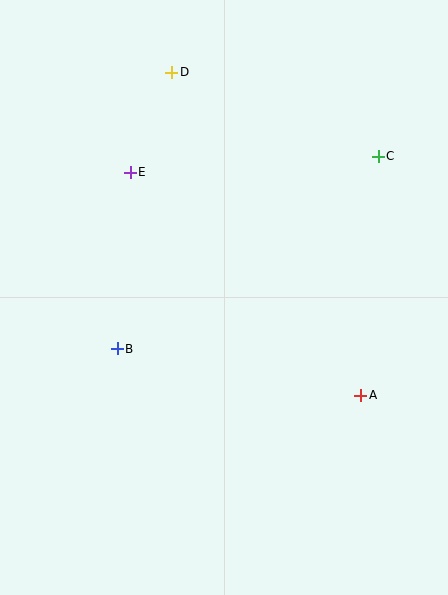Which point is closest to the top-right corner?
Point C is closest to the top-right corner.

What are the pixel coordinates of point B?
Point B is at (117, 349).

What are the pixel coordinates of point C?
Point C is at (378, 156).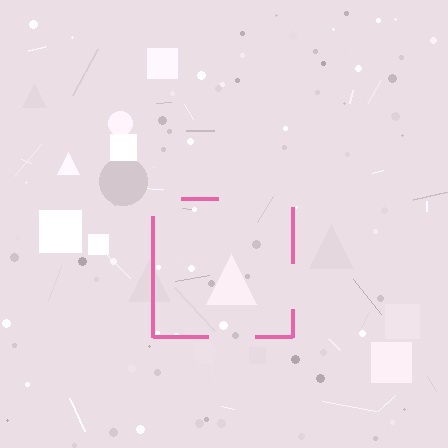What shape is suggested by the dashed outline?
The dashed outline suggests a square.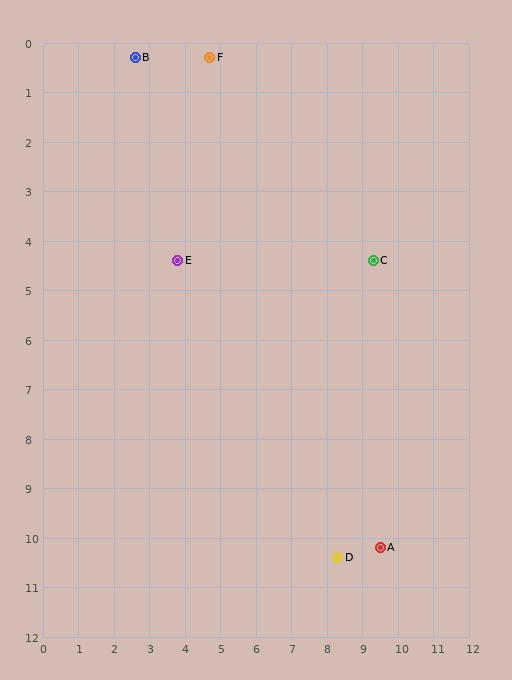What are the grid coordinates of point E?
Point E is at approximately (3.8, 4.4).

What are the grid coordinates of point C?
Point C is at approximately (9.3, 4.4).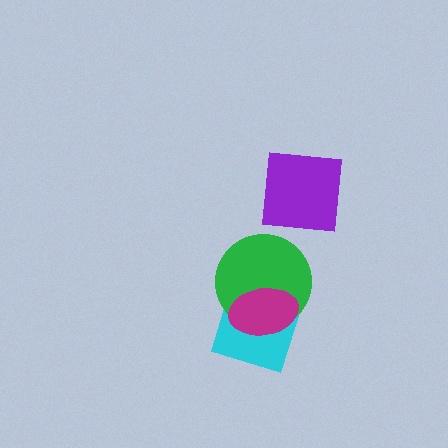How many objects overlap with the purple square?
0 objects overlap with the purple square.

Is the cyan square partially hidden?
Yes, it is partially covered by another shape.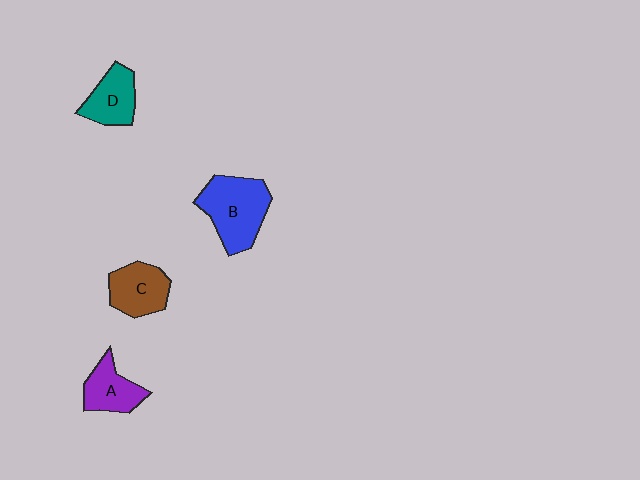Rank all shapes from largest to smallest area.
From largest to smallest: B (blue), C (brown), D (teal), A (purple).